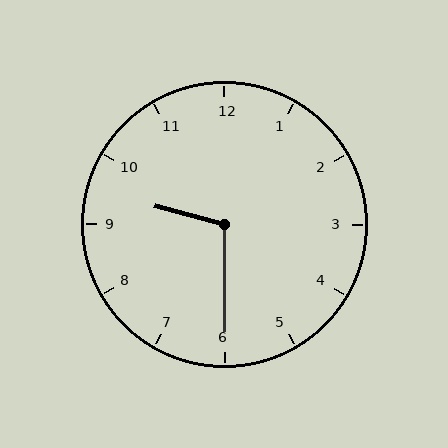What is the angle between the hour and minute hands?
Approximately 105 degrees.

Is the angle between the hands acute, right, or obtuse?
It is obtuse.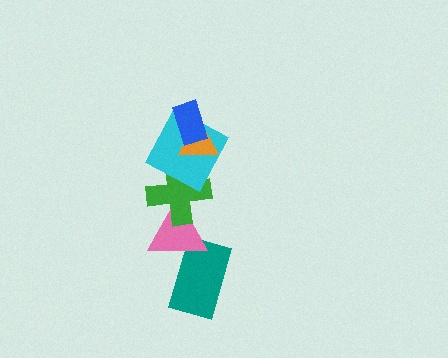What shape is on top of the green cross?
The cyan square is on top of the green cross.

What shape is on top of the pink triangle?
The green cross is on top of the pink triangle.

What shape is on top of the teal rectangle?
The pink triangle is on top of the teal rectangle.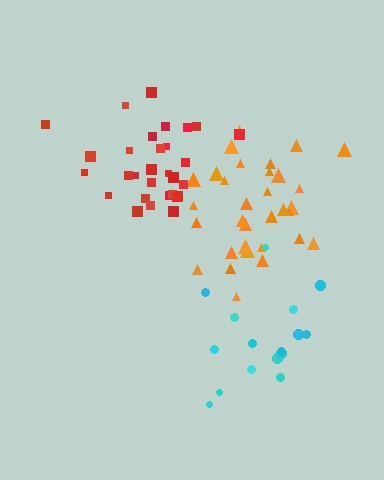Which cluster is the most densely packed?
Red.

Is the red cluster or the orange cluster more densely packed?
Red.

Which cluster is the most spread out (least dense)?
Cyan.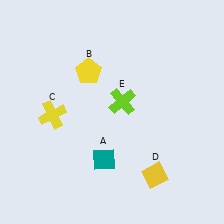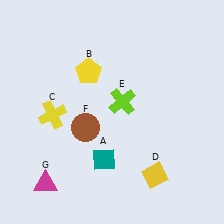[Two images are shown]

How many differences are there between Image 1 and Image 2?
There are 2 differences between the two images.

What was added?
A brown circle (F), a magenta triangle (G) were added in Image 2.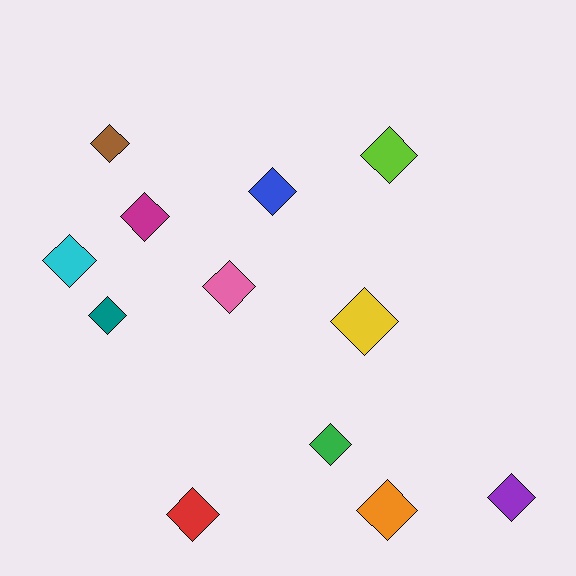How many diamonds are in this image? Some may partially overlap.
There are 12 diamonds.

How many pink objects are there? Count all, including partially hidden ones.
There is 1 pink object.